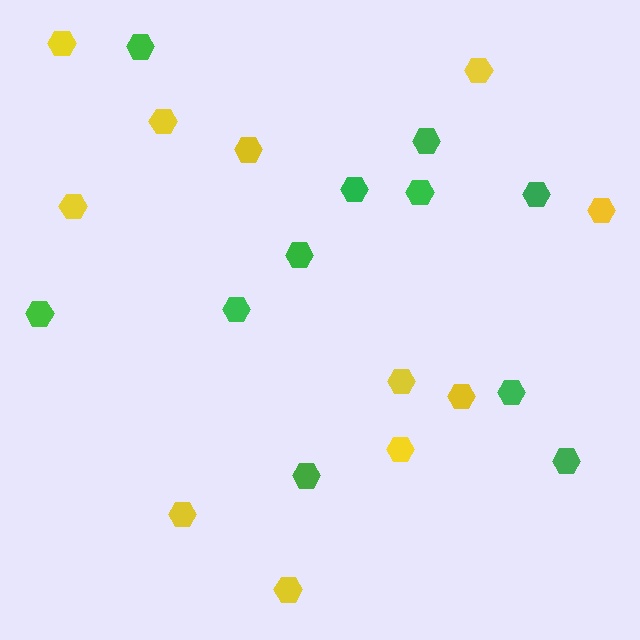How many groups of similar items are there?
There are 2 groups: one group of yellow hexagons (11) and one group of green hexagons (11).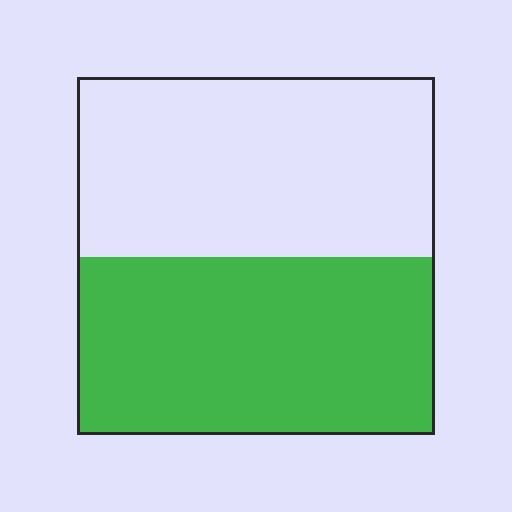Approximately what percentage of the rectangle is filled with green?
Approximately 50%.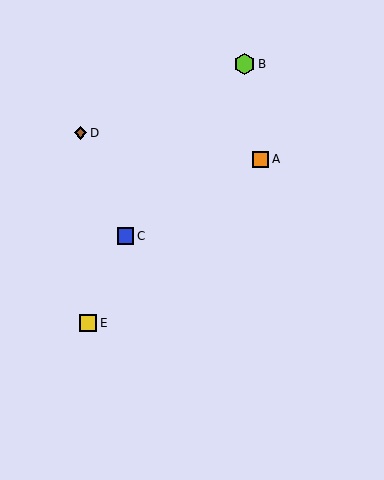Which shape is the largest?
The lime hexagon (labeled B) is the largest.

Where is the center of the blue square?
The center of the blue square is at (125, 236).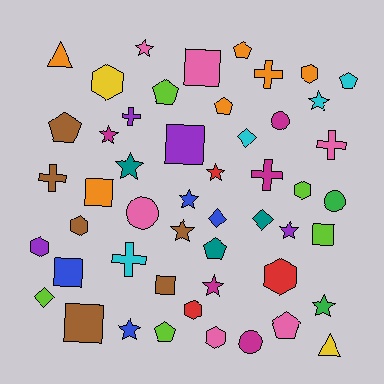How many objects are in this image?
There are 50 objects.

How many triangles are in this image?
There are 2 triangles.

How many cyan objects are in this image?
There are 4 cyan objects.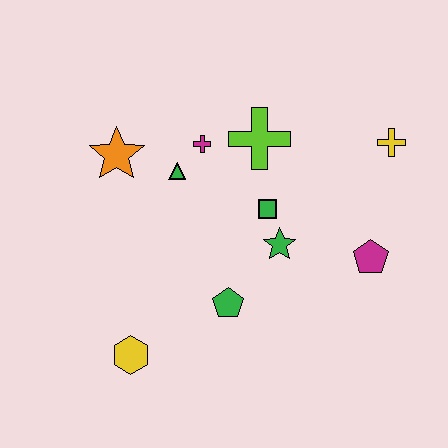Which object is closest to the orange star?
The green triangle is closest to the orange star.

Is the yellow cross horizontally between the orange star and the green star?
No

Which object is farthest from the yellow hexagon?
The yellow cross is farthest from the yellow hexagon.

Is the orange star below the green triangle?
No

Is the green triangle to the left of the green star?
Yes